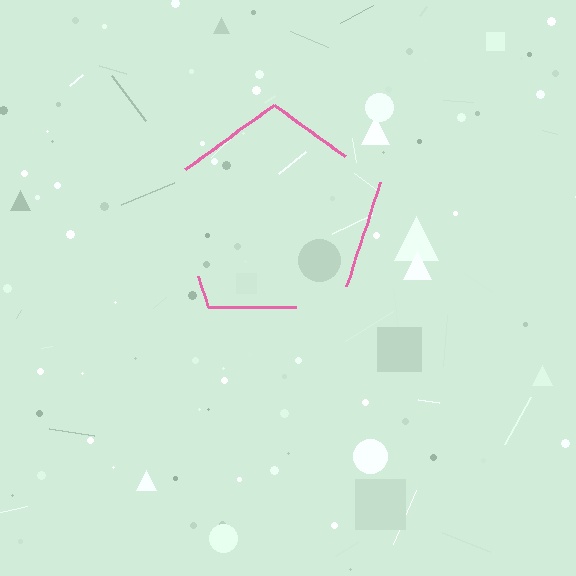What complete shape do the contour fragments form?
The contour fragments form a pentagon.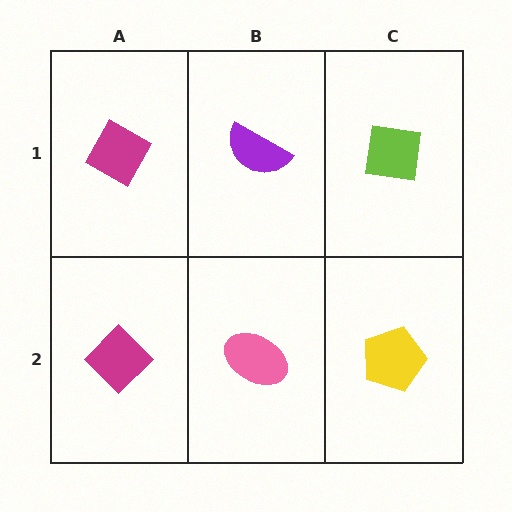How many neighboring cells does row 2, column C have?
2.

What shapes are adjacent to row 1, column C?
A yellow pentagon (row 2, column C), a purple semicircle (row 1, column B).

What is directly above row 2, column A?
A magenta diamond.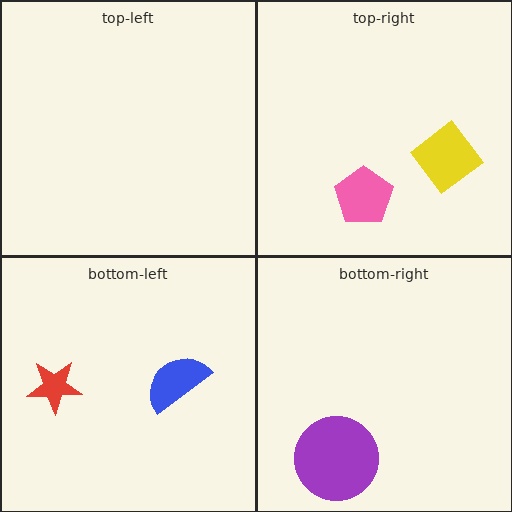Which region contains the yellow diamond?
The top-right region.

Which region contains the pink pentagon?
The top-right region.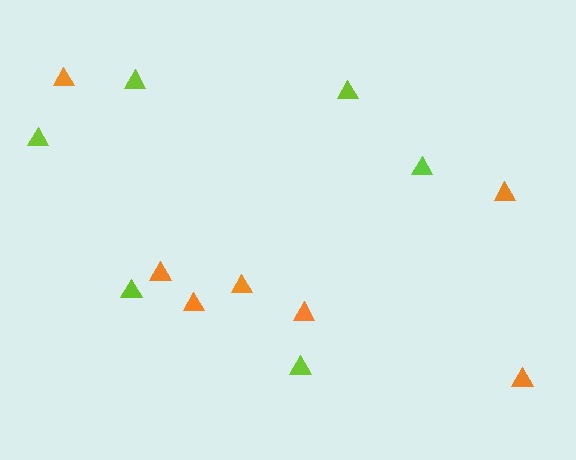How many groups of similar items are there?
There are 2 groups: one group of orange triangles (7) and one group of lime triangles (6).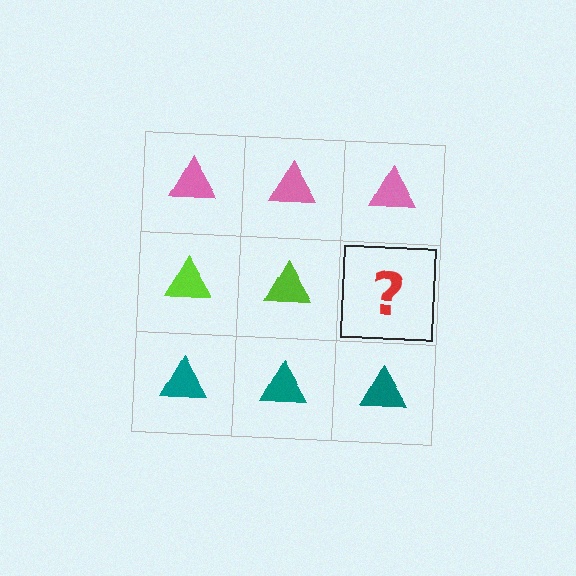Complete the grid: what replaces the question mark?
The question mark should be replaced with a lime triangle.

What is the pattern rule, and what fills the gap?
The rule is that each row has a consistent color. The gap should be filled with a lime triangle.